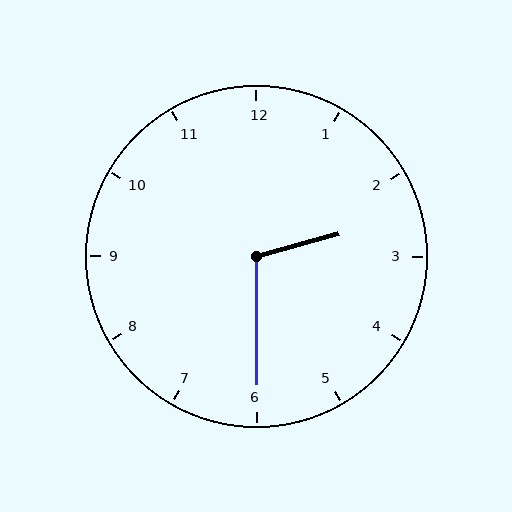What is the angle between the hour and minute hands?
Approximately 105 degrees.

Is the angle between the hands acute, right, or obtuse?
It is obtuse.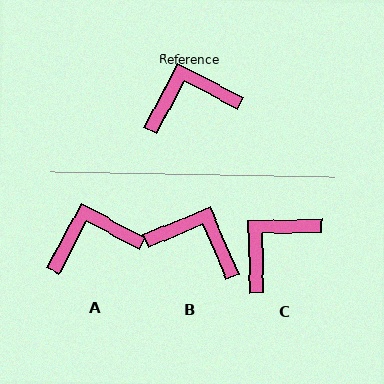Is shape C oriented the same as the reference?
No, it is off by about 29 degrees.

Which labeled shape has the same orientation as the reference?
A.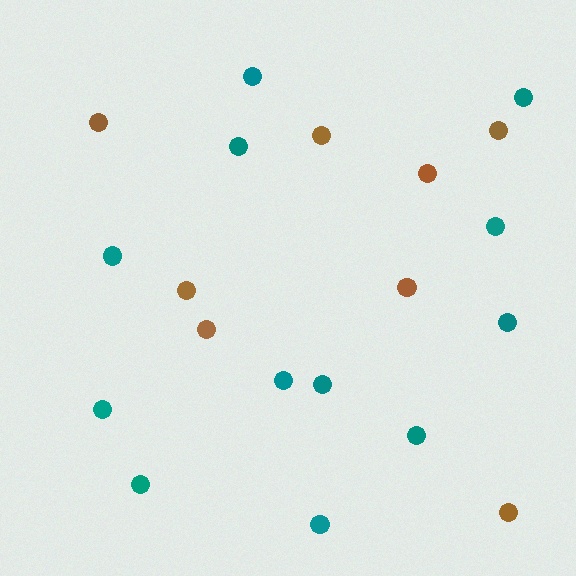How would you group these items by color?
There are 2 groups: one group of brown circles (8) and one group of teal circles (12).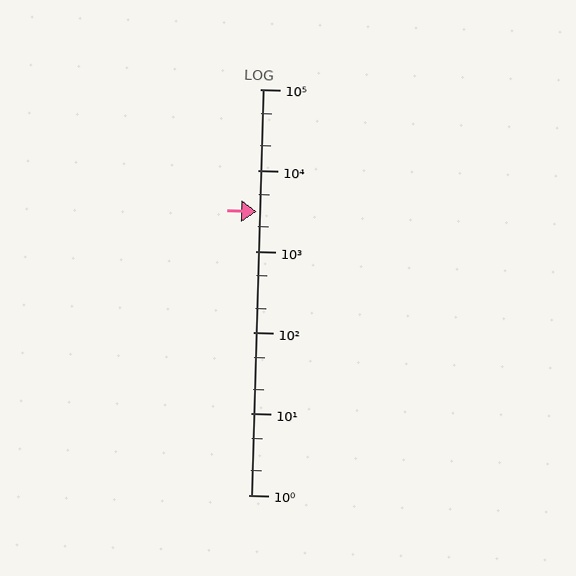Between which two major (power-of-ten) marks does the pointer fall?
The pointer is between 1000 and 10000.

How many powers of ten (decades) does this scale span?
The scale spans 5 decades, from 1 to 100000.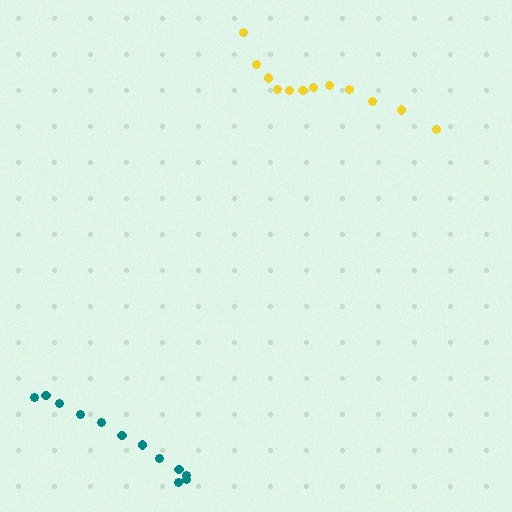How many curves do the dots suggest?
There are 2 distinct paths.